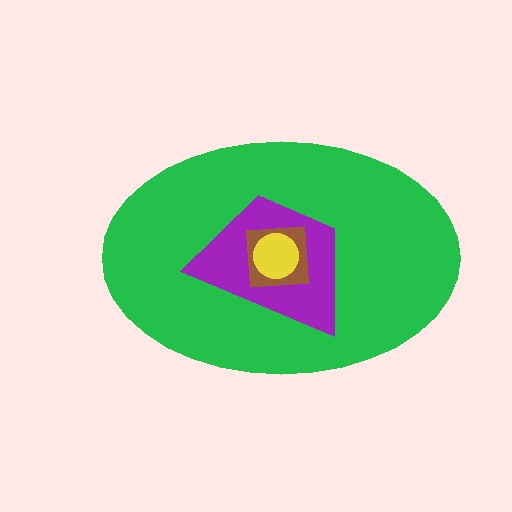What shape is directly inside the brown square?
The yellow circle.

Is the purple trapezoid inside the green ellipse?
Yes.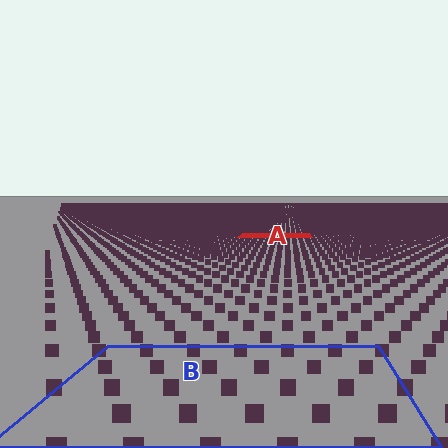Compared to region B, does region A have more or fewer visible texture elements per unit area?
Region A has more texture elements per unit area — they are packed more densely because it is farther away.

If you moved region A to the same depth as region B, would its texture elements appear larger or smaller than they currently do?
They would appear larger. At a closer depth, the same texture elements are projected at a bigger on-screen size.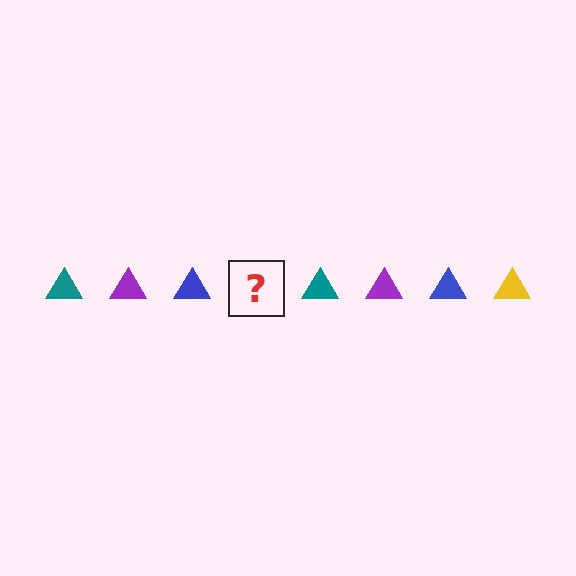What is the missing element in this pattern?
The missing element is a yellow triangle.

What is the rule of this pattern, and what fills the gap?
The rule is that the pattern cycles through teal, purple, blue, yellow triangles. The gap should be filled with a yellow triangle.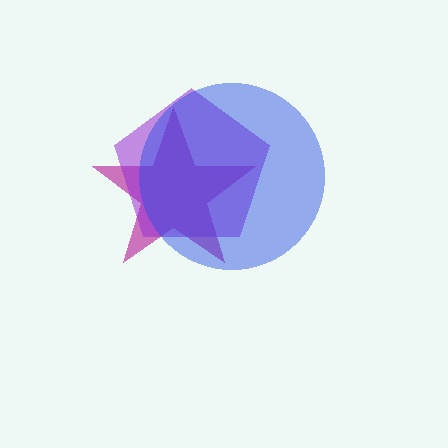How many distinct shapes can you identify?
There are 3 distinct shapes: a magenta star, a purple pentagon, a blue circle.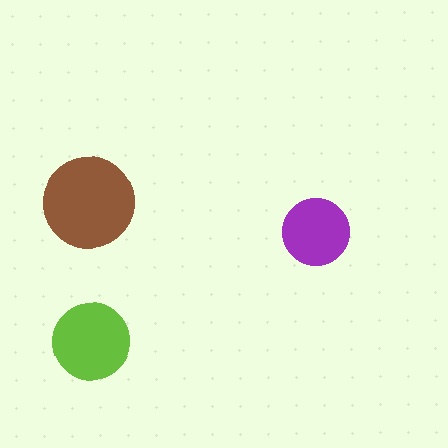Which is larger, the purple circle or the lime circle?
The lime one.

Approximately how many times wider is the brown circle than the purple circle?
About 1.5 times wider.